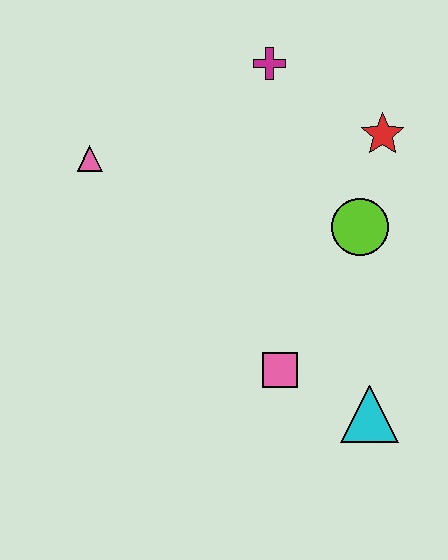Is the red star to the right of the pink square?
Yes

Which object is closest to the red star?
The lime circle is closest to the red star.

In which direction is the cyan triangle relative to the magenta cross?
The cyan triangle is below the magenta cross.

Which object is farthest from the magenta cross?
The cyan triangle is farthest from the magenta cross.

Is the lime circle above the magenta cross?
No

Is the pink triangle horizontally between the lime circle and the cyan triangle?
No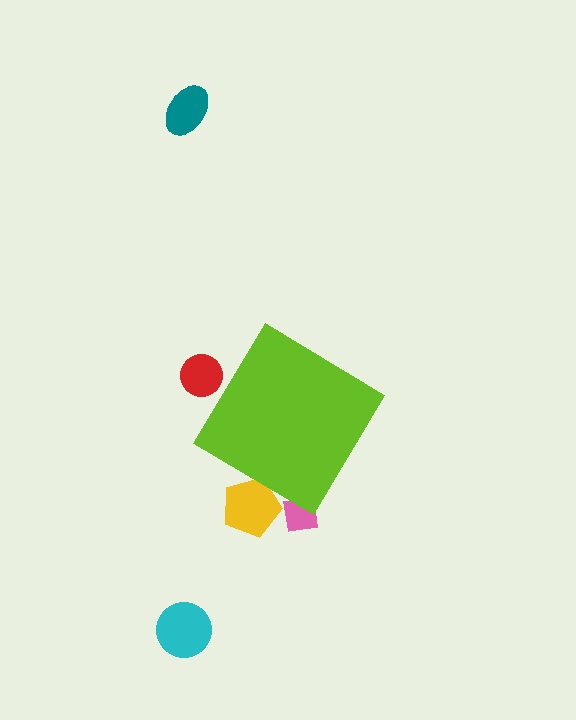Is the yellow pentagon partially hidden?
Yes, the yellow pentagon is partially hidden behind the lime diamond.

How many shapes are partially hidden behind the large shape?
3 shapes are partially hidden.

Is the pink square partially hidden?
Yes, the pink square is partially hidden behind the lime diamond.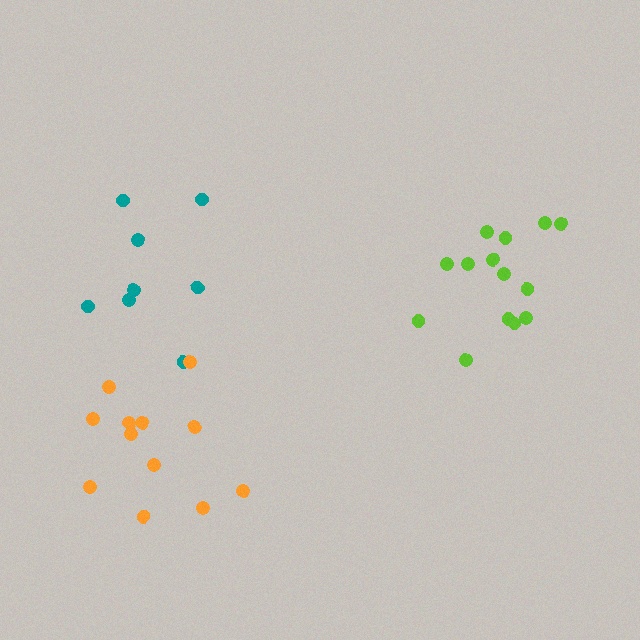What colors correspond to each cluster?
The clusters are colored: teal, orange, lime.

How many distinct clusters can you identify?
There are 3 distinct clusters.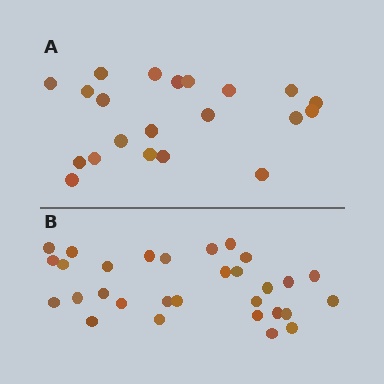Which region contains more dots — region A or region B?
Region B (the bottom region) has more dots.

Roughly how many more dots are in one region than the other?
Region B has roughly 8 or so more dots than region A.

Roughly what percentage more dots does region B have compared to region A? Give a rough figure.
About 45% more.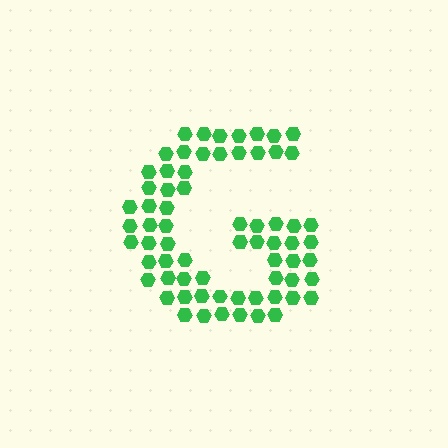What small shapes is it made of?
It is made of small hexagons.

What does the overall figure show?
The overall figure shows the letter G.